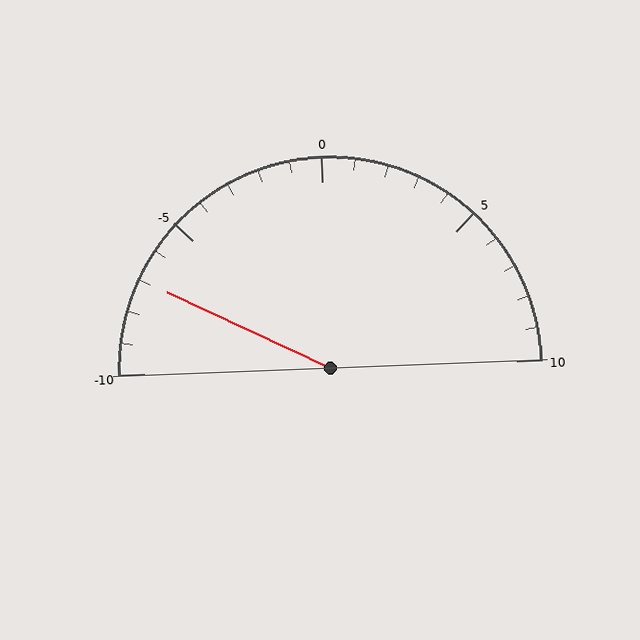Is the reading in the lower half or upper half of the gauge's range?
The reading is in the lower half of the range (-10 to 10).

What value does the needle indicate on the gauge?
The needle indicates approximately -7.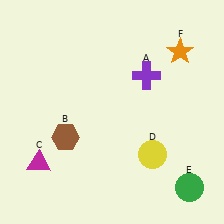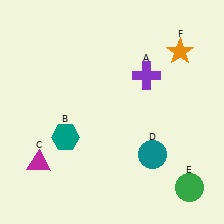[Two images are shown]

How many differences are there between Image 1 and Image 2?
There are 2 differences between the two images.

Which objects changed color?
B changed from brown to teal. D changed from yellow to teal.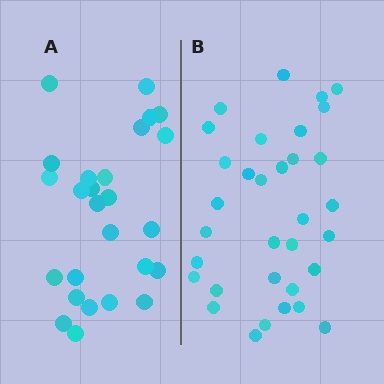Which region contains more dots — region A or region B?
Region B (the right region) has more dots.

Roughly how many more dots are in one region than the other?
Region B has roughly 8 or so more dots than region A.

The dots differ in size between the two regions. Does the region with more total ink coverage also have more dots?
No. Region A has more total ink coverage because its dots are larger, but region B actually contains more individual dots. Total area can be misleading — the number of items is what matters here.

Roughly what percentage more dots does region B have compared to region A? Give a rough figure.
About 25% more.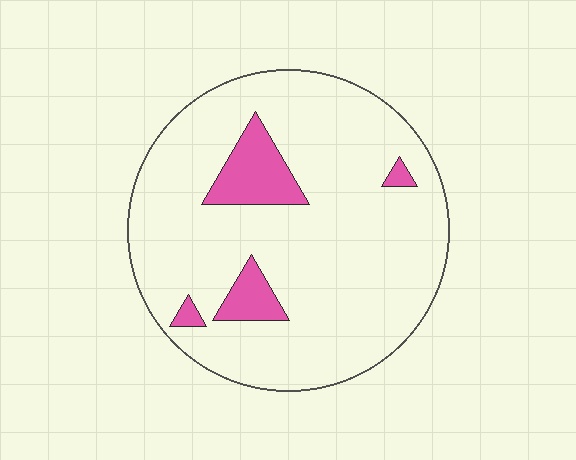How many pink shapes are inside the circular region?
4.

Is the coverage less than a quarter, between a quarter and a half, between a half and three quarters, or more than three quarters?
Less than a quarter.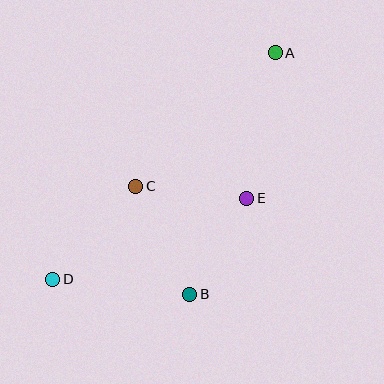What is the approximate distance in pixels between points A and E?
The distance between A and E is approximately 148 pixels.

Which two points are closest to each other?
Points B and E are closest to each other.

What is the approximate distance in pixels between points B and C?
The distance between B and C is approximately 121 pixels.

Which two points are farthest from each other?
Points A and D are farthest from each other.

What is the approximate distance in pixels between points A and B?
The distance between A and B is approximately 256 pixels.